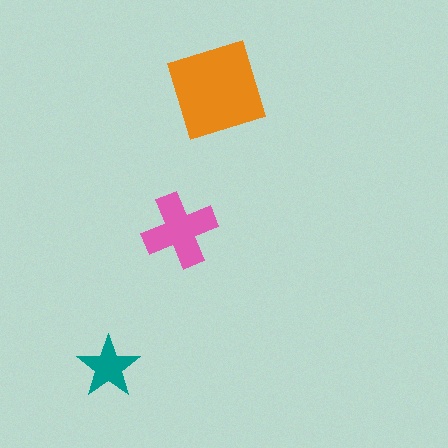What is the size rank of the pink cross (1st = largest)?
2nd.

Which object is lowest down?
The teal star is bottommost.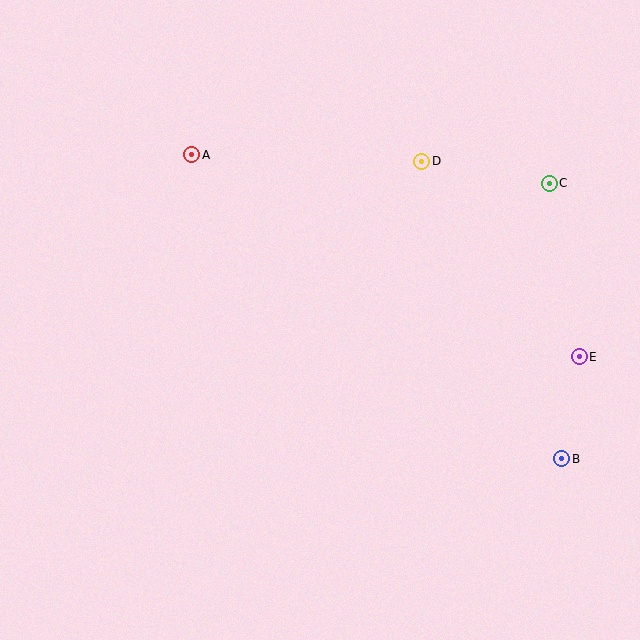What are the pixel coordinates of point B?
Point B is at (562, 459).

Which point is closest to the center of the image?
Point D at (422, 161) is closest to the center.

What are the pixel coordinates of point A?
Point A is at (192, 155).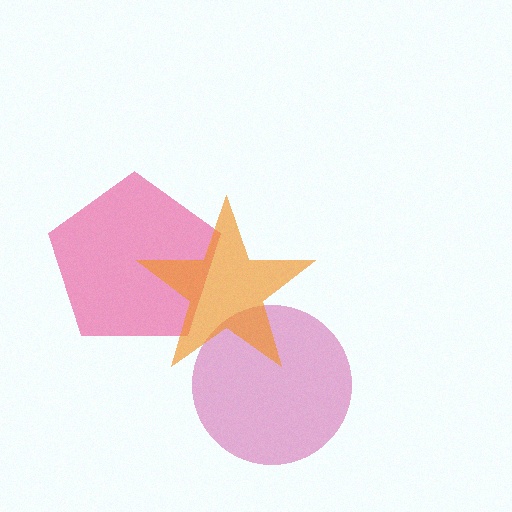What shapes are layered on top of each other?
The layered shapes are: a magenta circle, a pink pentagon, an orange star.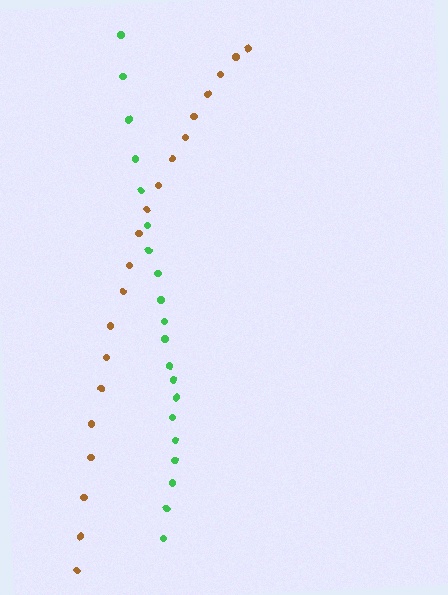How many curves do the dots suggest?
There are 2 distinct paths.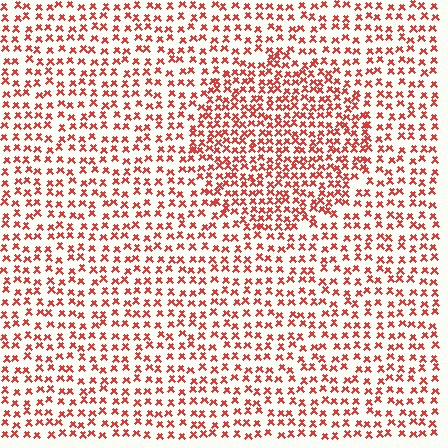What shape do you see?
I see a circle.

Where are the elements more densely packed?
The elements are more densely packed inside the circle boundary.